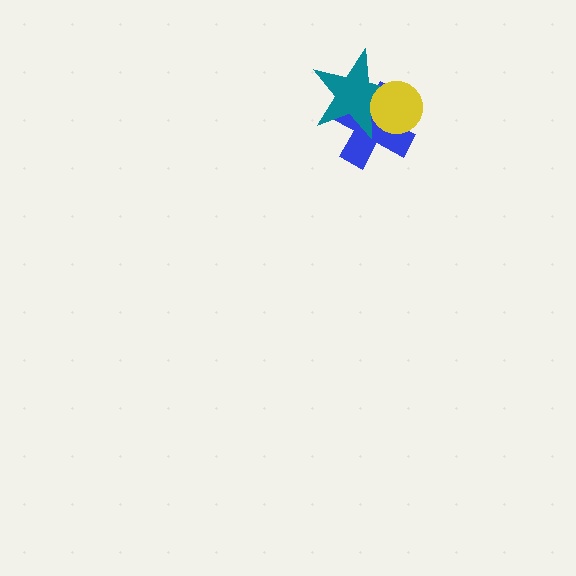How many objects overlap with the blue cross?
2 objects overlap with the blue cross.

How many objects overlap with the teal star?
2 objects overlap with the teal star.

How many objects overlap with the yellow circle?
2 objects overlap with the yellow circle.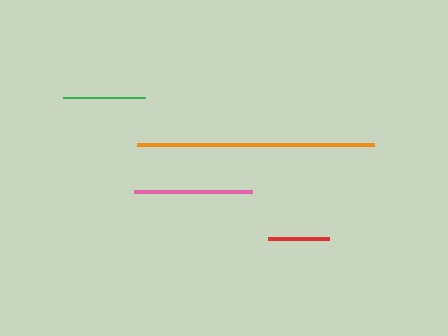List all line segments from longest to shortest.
From longest to shortest: orange, pink, green, red.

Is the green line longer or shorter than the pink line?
The pink line is longer than the green line.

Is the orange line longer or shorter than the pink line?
The orange line is longer than the pink line.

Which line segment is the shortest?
The red line is the shortest at approximately 61 pixels.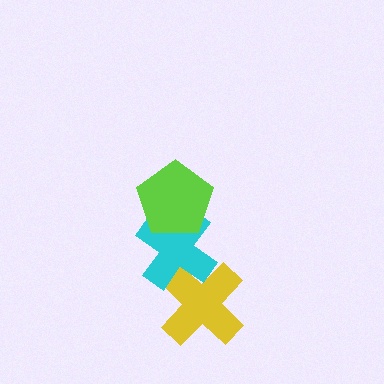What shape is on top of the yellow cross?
The cyan cross is on top of the yellow cross.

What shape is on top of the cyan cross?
The lime pentagon is on top of the cyan cross.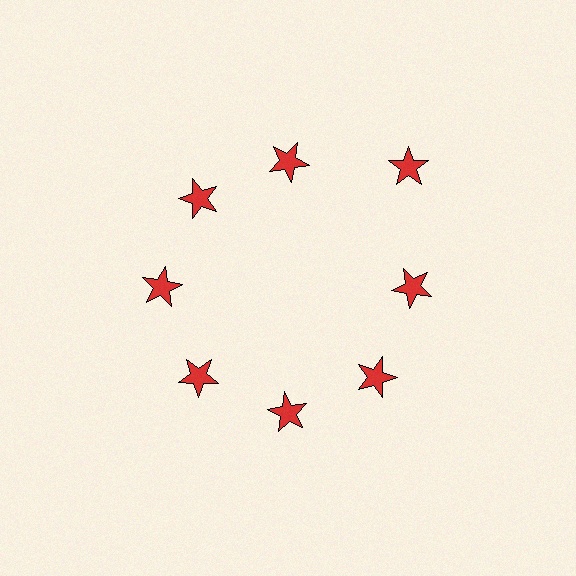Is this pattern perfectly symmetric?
No. The 8 red stars are arranged in a ring, but one element near the 2 o'clock position is pushed outward from the center, breaking the 8-fold rotational symmetry.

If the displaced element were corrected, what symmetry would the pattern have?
It would have 8-fold rotational symmetry — the pattern would map onto itself every 45 degrees.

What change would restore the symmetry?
The symmetry would be restored by moving it inward, back onto the ring so that all 8 stars sit at equal angles and equal distance from the center.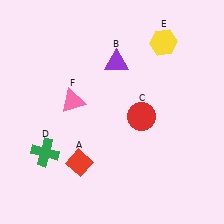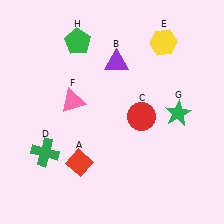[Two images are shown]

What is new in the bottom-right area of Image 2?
A green star (G) was added in the bottom-right area of Image 2.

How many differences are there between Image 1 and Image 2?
There are 2 differences between the two images.